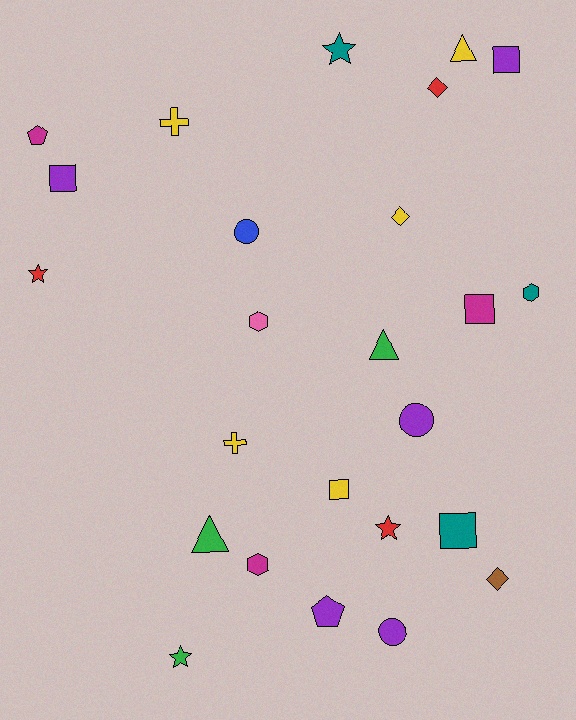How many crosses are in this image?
There are 2 crosses.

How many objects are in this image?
There are 25 objects.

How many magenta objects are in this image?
There are 3 magenta objects.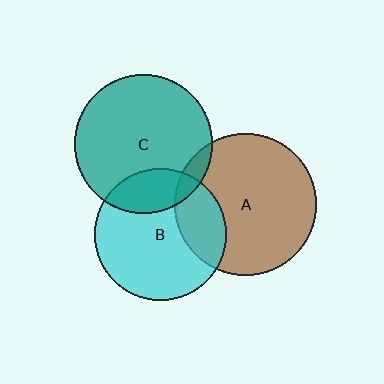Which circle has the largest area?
Circle A (brown).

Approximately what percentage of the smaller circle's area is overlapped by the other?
Approximately 20%.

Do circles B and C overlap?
Yes.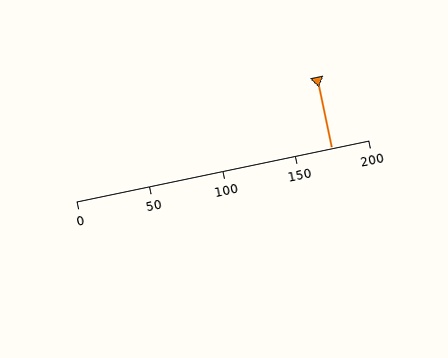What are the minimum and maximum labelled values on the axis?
The axis runs from 0 to 200.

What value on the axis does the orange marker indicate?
The marker indicates approximately 175.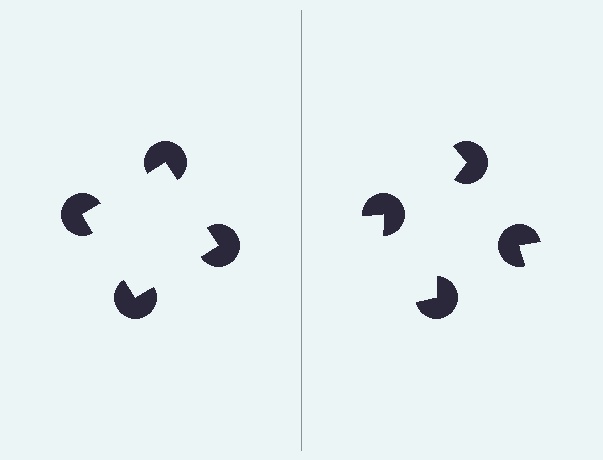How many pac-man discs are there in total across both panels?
8 — 4 on each side.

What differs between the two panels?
The pac-man discs are positioned identically on both sides; only the wedge orientations differ. On the left they align to a square; on the right they are misaligned.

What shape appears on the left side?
An illusory square.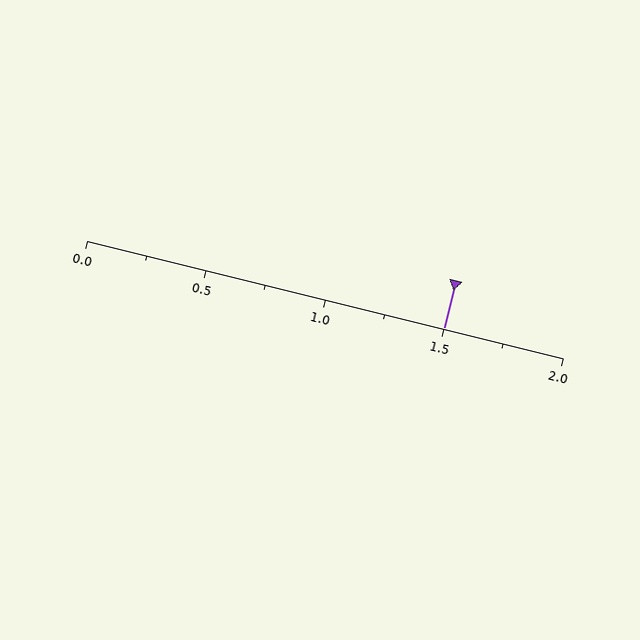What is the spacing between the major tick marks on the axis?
The major ticks are spaced 0.5 apart.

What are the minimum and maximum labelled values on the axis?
The axis runs from 0.0 to 2.0.